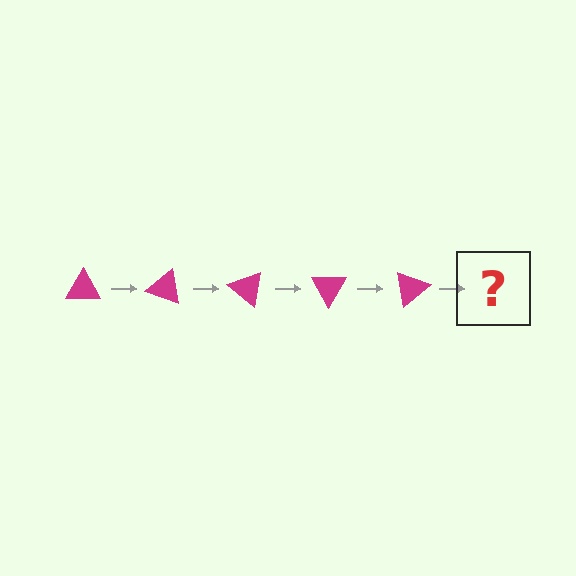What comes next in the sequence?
The next element should be a magenta triangle rotated 100 degrees.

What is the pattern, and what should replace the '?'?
The pattern is that the triangle rotates 20 degrees each step. The '?' should be a magenta triangle rotated 100 degrees.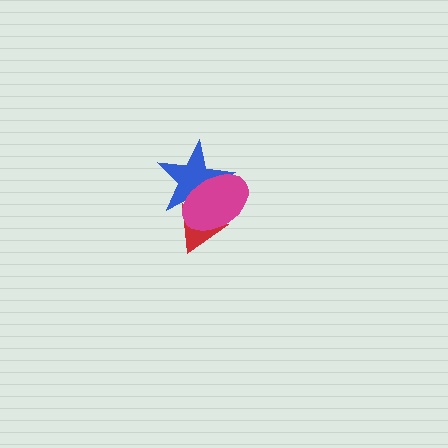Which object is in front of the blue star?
The magenta ellipse is in front of the blue star.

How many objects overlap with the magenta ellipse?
2 objects overlap with the magenta ellipse.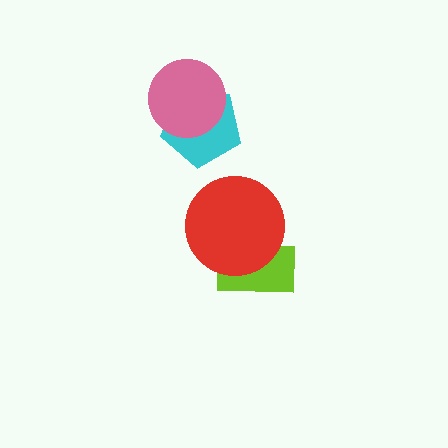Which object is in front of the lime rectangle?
The red circle is in front of the lime rectangle.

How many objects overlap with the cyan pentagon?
1 object overlaps with the cyan pentagon.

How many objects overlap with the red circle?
1 object overlaps with the red circle.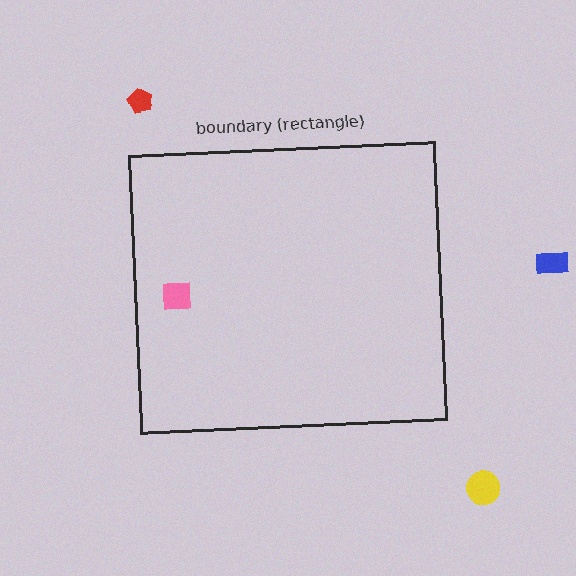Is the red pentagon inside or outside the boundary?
Outside.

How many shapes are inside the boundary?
1 inside, 3 outside.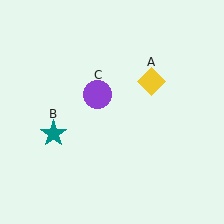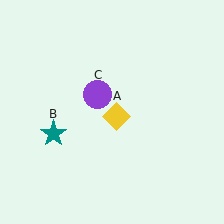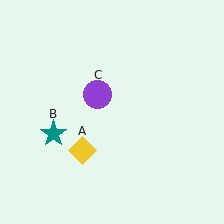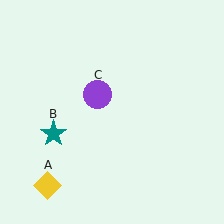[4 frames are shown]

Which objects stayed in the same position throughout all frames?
Teal star (object B) and purple circle (object C) remained stationary.